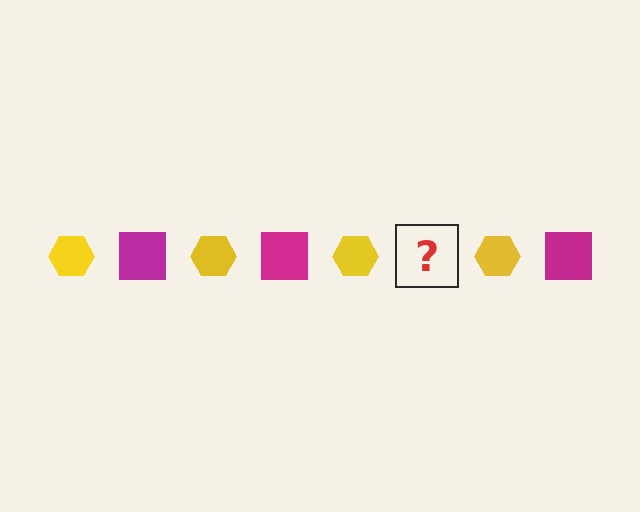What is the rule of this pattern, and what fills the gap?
The rule is that the pattern alternates between yellow hexagon and magenta square. The gap should be filled with a magenta square.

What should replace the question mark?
The question mark should be replaced with a magenta square.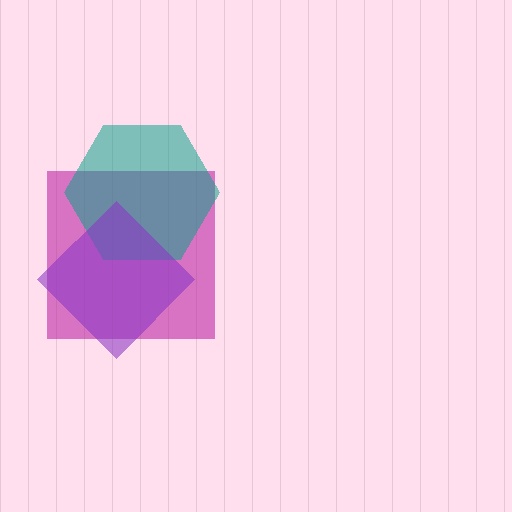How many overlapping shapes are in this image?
There are 3 overlapping shapes in the image.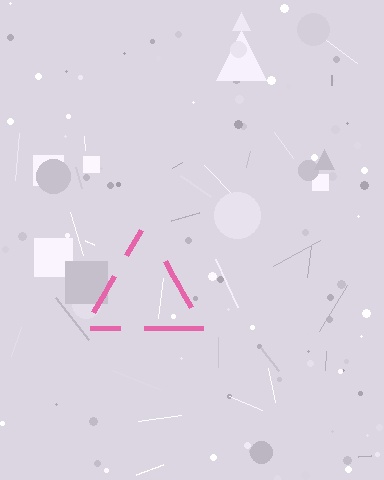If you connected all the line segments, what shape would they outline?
They would outline a triangle.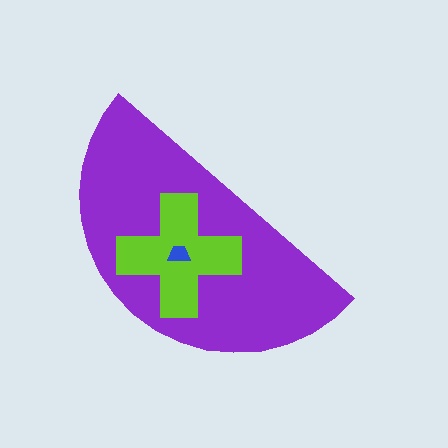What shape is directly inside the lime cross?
The blue trapezoid.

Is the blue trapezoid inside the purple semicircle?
Yes.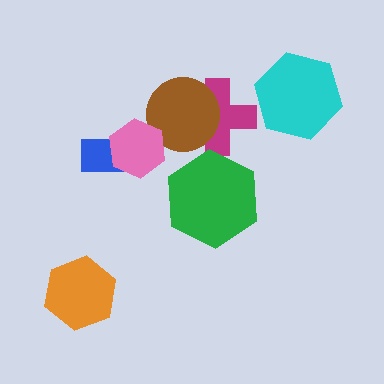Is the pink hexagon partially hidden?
No, no other shape covers it.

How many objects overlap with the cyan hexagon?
0 objects overlap with the cyan hexagon.